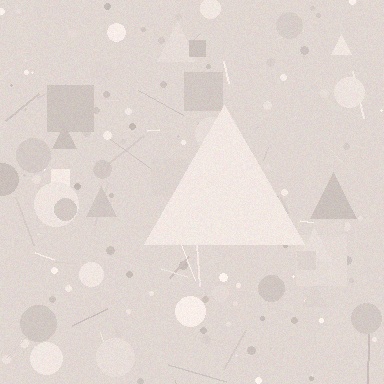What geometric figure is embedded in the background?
A triangle is embedded in the background.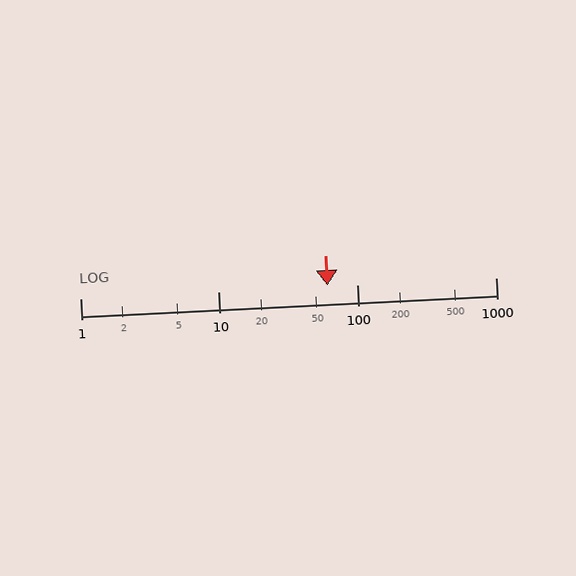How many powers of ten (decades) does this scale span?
The scale spans 3 decades, from 1 to 1000.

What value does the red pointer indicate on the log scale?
The pointer indicates approximately 61.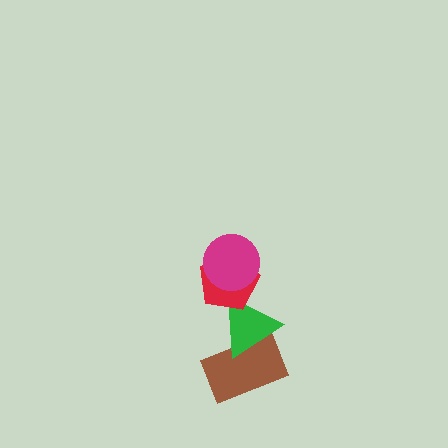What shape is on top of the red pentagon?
The magenta circle is on top of the red pentagon.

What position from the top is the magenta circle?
The magenta circle is 1st from the top.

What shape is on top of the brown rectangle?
The green triangle is on top of the brown rectangle.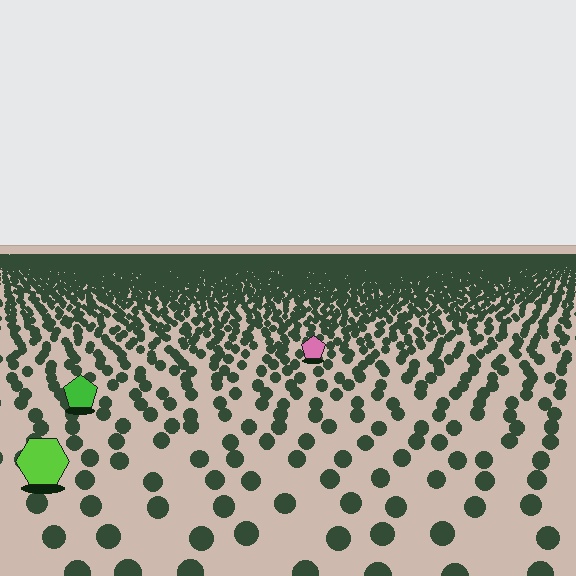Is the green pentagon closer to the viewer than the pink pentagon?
Yes. The green pentagon is closer — you can tell from the texture gradient: the ground texture is coarser near it.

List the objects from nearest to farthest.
From nearest to farthest: the lime hexagon, the green pentagon, the pink pentagon.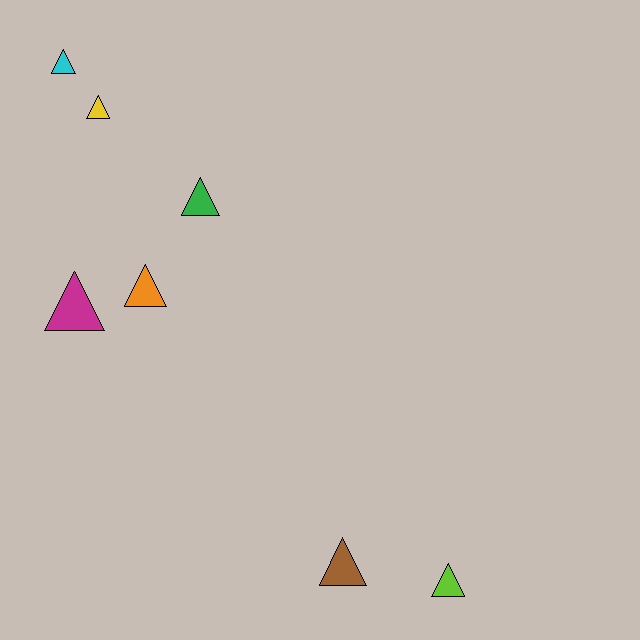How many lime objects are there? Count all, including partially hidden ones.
There is 1 lime object.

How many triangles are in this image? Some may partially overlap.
There are 7 triangles.